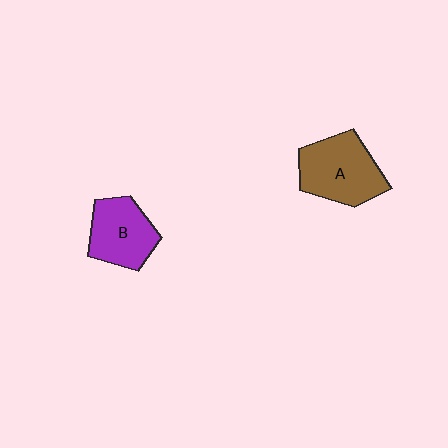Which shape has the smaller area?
Shape B (purple).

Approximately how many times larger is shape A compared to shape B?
Approximately 1.2 times.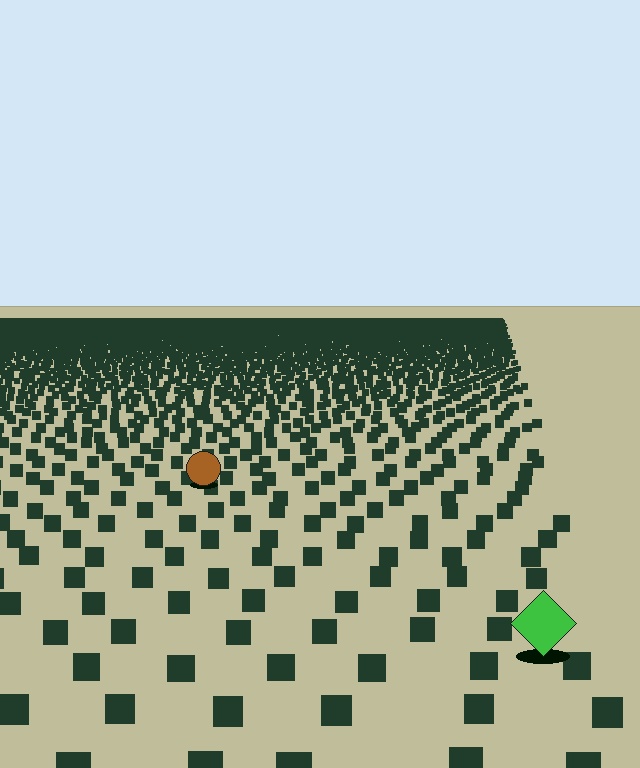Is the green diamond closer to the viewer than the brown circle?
Yes. The green diamond is closer — you can tell from the texture gradient: the ground texture is coarser near it.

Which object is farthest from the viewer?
The brown circle is farthest from the viewer. It appears smaller and the ground texture around it is denser.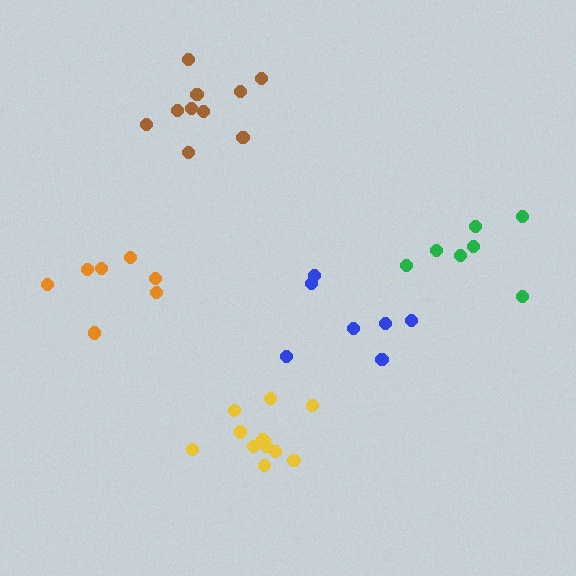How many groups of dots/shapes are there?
There are 5 groups.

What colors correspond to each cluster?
The clusters are colored: yellow, blue, orange, green, brown.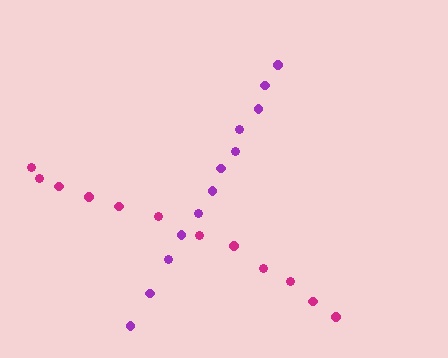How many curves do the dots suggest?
There are 2 distinct paths.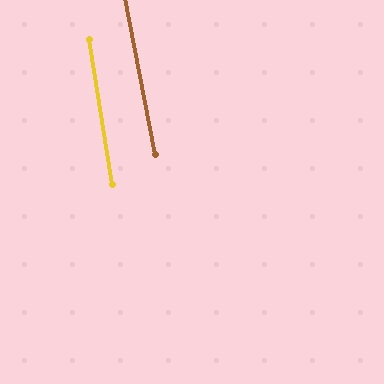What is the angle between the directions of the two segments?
Approximately 2 degrees.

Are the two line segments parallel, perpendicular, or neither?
Parallel — their directions differ by only 1.6°.